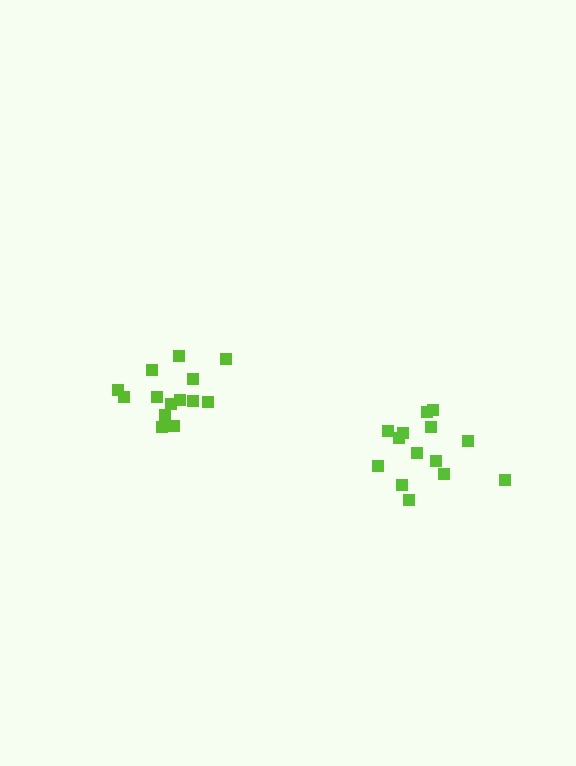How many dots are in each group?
Group 1: 14 dots, Group 2: 14 dots (28 total).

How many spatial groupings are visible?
There are 2 spatial groupings.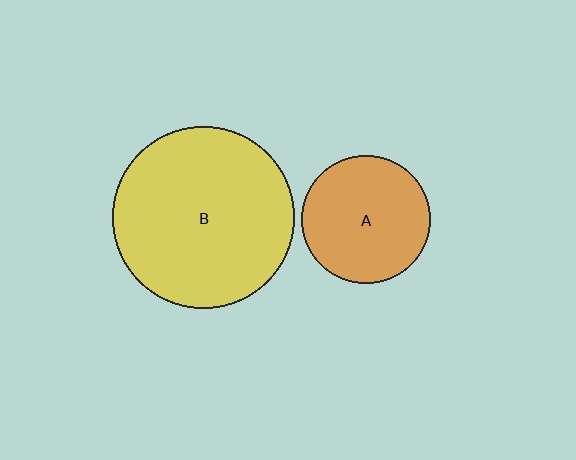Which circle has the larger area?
Circle B (yellow).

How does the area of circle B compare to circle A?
Approximately 2.0 times.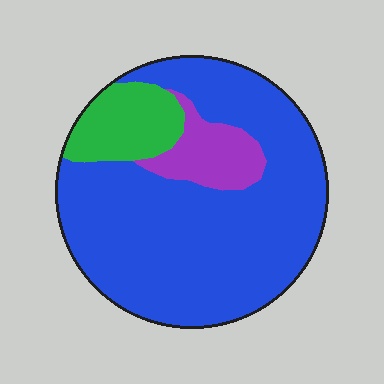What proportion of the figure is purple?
Purple covers 11% of the figure.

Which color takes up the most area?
Blue, at roughly 75%.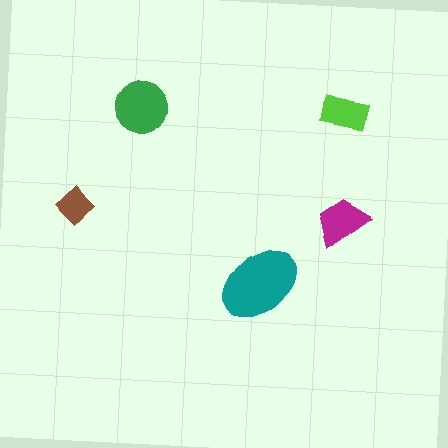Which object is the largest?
The teal ellipse.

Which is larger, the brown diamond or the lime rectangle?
The lime rectangle.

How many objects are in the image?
There are 5 objects in the image.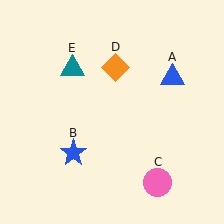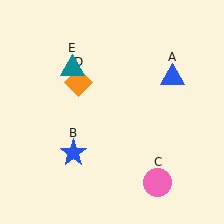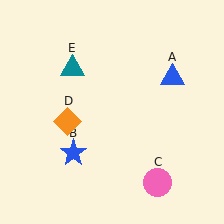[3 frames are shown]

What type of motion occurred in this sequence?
The orange diamond (object D) rotated counterclockwise around the center of the scene.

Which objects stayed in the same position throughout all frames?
Blue triangle (object A) and blue star (object B) and pink circle (object C) and teal triangle (object E) remained stationary.